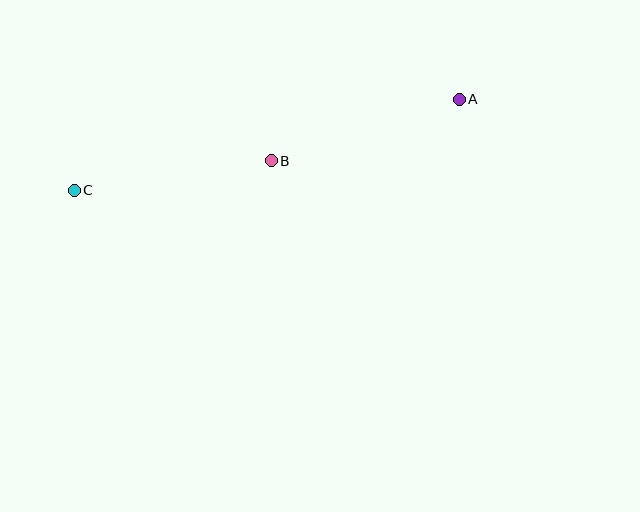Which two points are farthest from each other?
Points A and C are farthest from each other.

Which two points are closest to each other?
Points A and B are closest to each other.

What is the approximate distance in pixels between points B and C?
The distance between B and C is approximately 199 pixels.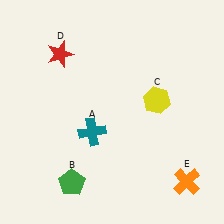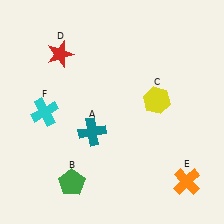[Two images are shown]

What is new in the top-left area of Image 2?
A cyan cross (F) was added in the top-left area of Image 2.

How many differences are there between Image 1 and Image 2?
There is 1 difference between the two images.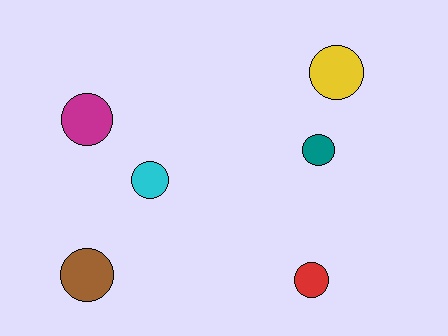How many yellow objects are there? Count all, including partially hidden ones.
There is 1 yellow object.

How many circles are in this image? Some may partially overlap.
There are 6 circles.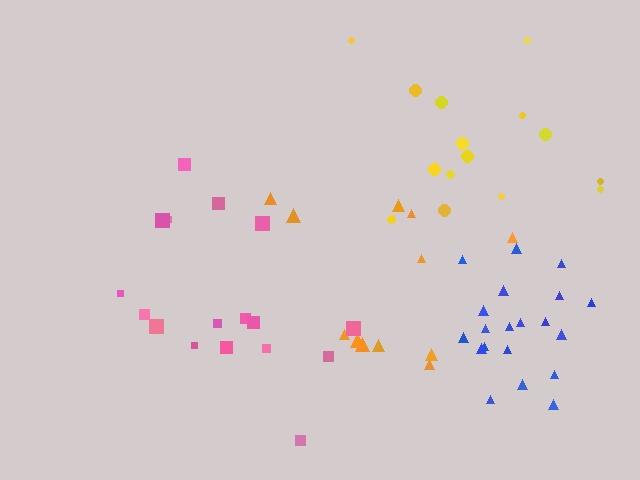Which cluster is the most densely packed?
Blue.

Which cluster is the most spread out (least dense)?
Yellow.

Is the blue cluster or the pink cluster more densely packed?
Blue.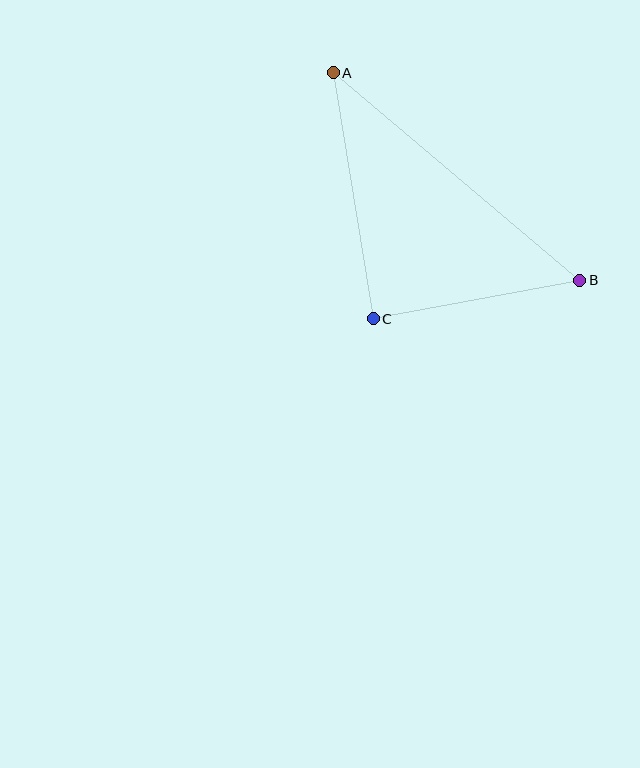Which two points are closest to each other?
Points B and C are closest to each other.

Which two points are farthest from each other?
Points A and B are farthest from each other.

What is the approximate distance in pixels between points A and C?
The distance between A and C is approximately 249 pixels.